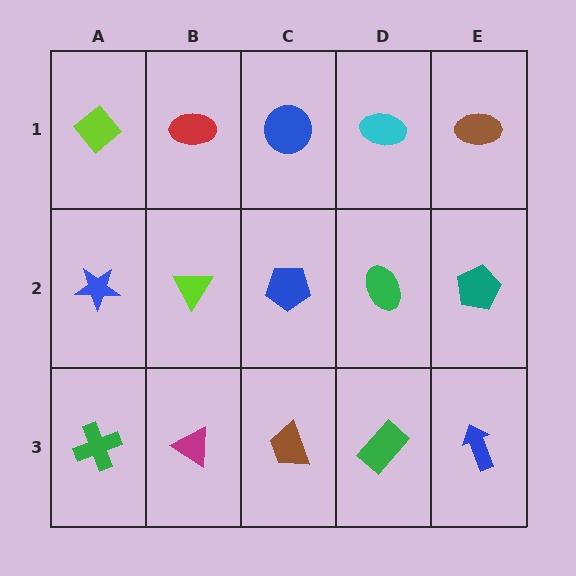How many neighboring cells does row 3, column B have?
3.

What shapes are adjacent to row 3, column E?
A teal pentagon (row 2, column E), a green rectangle (row 3, column D).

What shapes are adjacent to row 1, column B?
A lime triangle (row 2, column B), a lime diamond (row 1, column A), a blue circle (row 1, column C).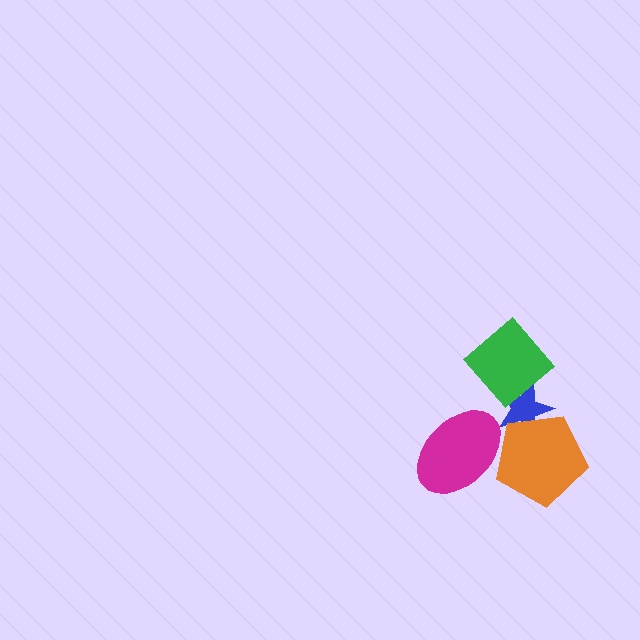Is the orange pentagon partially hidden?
Yes, it is partially covered by another shape.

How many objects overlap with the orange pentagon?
2 objects overlap with the orange pentagon.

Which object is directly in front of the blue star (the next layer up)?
The orange pentagon is directly in front of the blue star.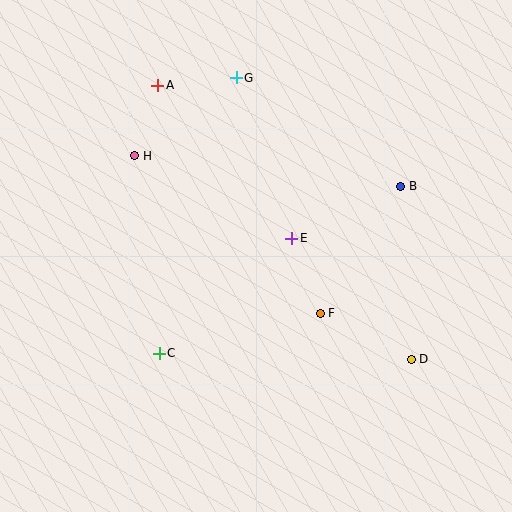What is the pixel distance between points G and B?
The distance between G and B is 197 pixels.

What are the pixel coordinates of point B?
Point B is at (401, 186).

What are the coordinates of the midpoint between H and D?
The midpoint between H and D is at (273, 257).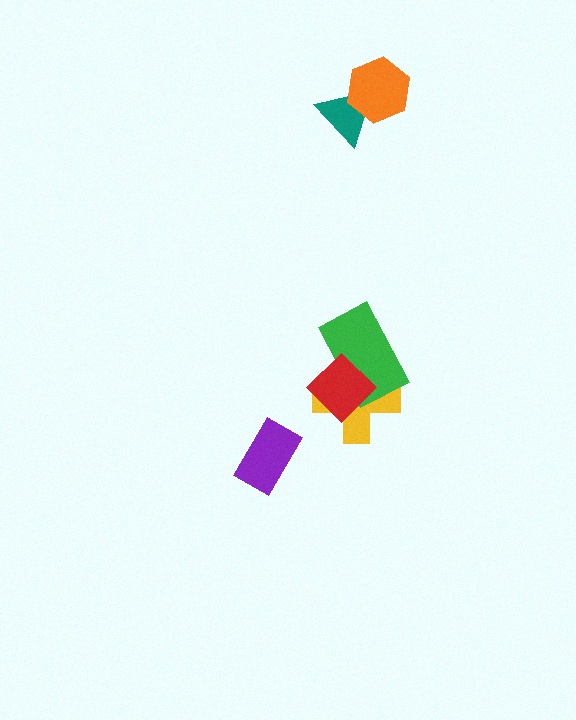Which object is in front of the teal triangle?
The orange hexagon is in front of the teal triangle.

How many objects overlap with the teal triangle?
1 object overlaps with the teal triangle.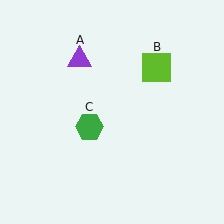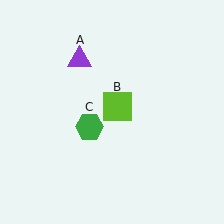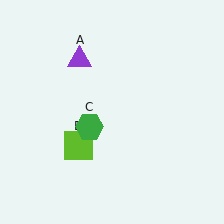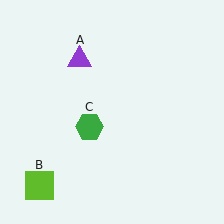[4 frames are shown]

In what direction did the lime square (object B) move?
The lime square (object B) moved down and to the left.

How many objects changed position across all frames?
1 object changed position: lime square (object B).